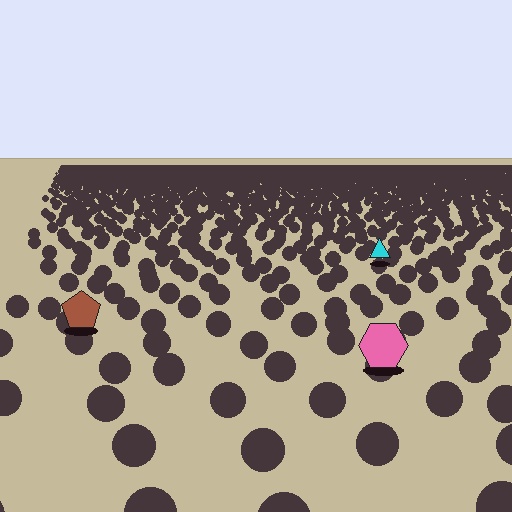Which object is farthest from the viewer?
The cyan triangle is farthest from the viewer. It appears smaller and the ground texture around it is denser.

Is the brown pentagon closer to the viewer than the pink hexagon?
No. The pink hexagon is closer — you can tell from the texture gradient: the ground texture is coarser near it.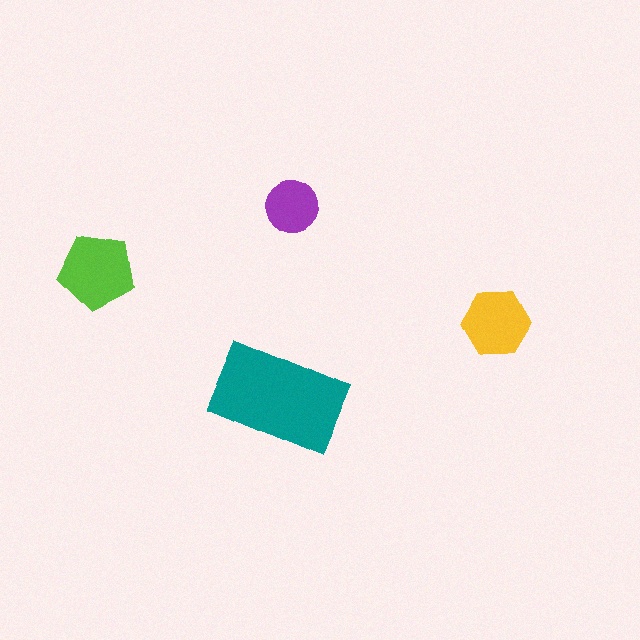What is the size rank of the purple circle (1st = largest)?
4th.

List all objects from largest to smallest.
The teal rectangle, the lime pentagon, the yellow hexagon, the purple circle.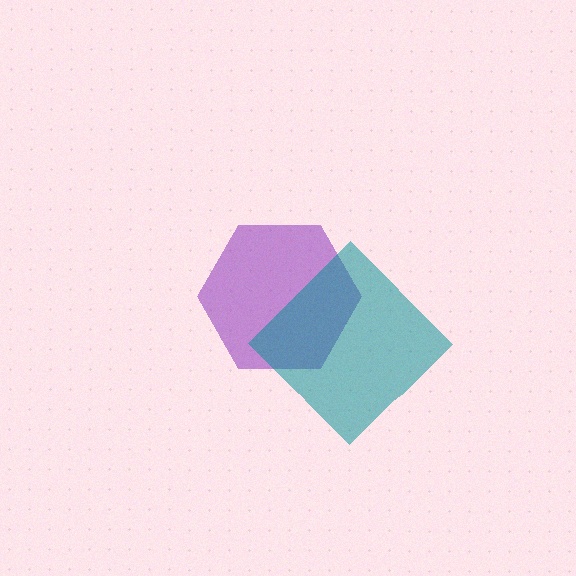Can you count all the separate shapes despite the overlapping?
Yes, there are 2 separate shapes.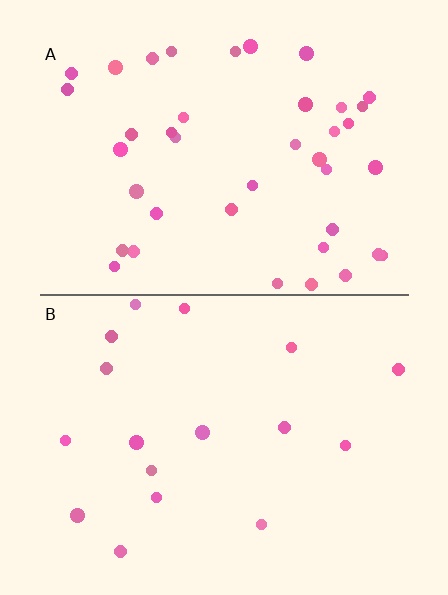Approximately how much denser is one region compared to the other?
Approximately 2.4× — region A over region B.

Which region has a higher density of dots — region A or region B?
A (the top).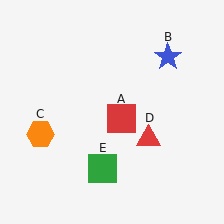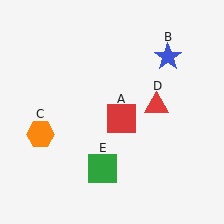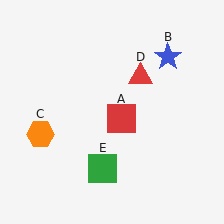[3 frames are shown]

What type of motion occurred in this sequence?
The red triangle (object D) rotated counterclockwise around the center of the scene.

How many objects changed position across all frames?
1 object changed position: red triangle (object D).